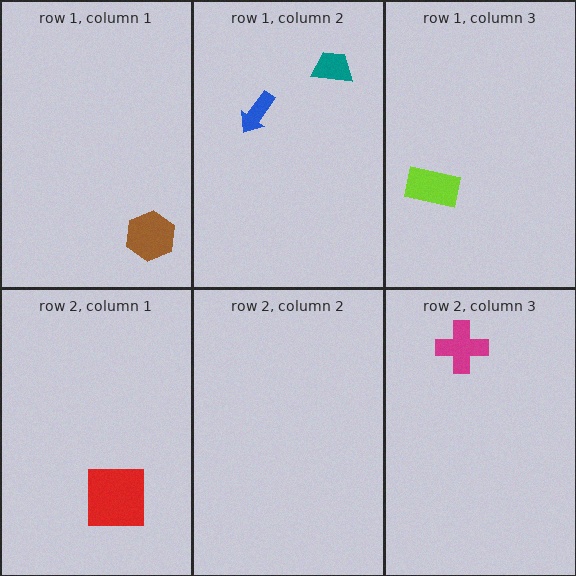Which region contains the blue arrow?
The row 1, column 2 region.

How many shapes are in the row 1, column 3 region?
1.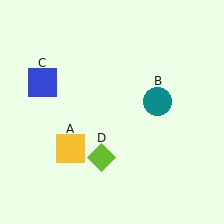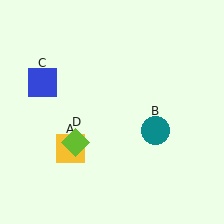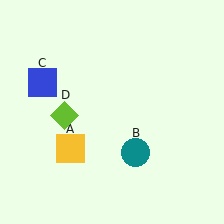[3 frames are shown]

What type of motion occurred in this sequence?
The teal circle (object B), lime diamond (object D) rotated clockwise around the center of the scene.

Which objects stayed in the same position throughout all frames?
Yellow square (object A) and blue square (object C) remained stationary.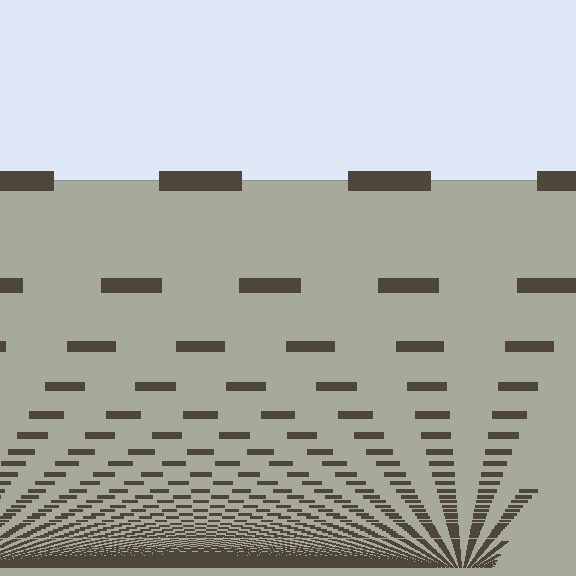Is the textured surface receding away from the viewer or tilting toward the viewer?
The surface appears to tilt toward the viewer. Texture elements get larger and sparser toward the top.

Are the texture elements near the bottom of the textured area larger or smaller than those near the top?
Smaller. The gradient is inverted — elements near the bottom are smaller and denser.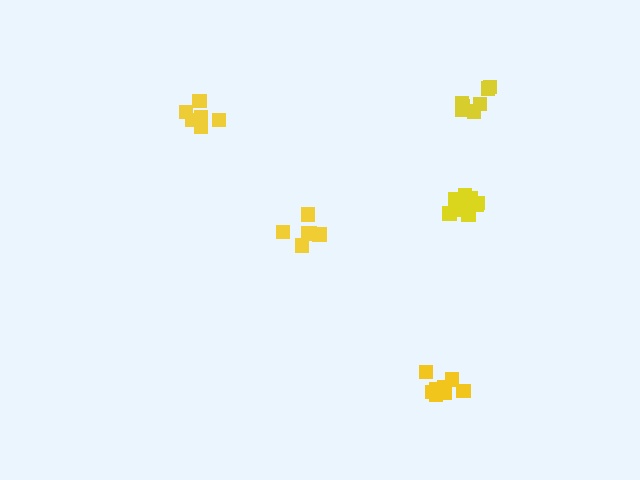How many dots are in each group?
Group 1: 9 dots, Group 2: 8 dots, Group 3: 6 dots, Group 4: 6 dots, Group 5: 7 dots (36 total).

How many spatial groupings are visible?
There are 5 spatial groupings.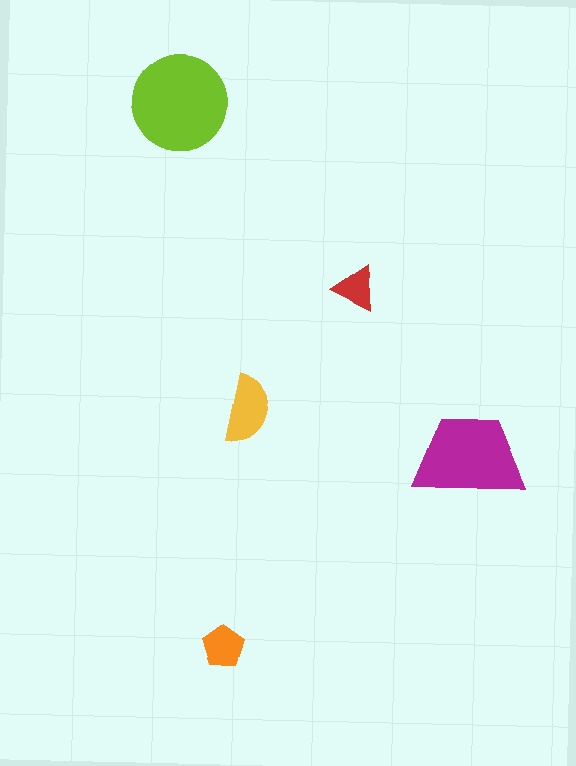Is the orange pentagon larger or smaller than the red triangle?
Larger.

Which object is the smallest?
The red triangle.